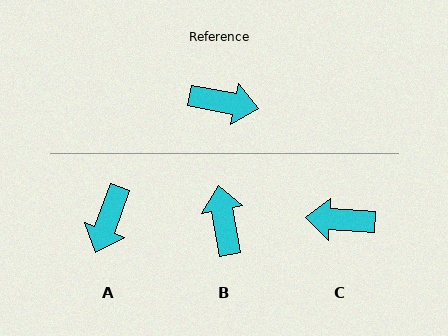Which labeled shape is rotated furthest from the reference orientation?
C, about 173 degrees away.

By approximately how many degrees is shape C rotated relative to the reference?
Approximately 173 degrees clockwise.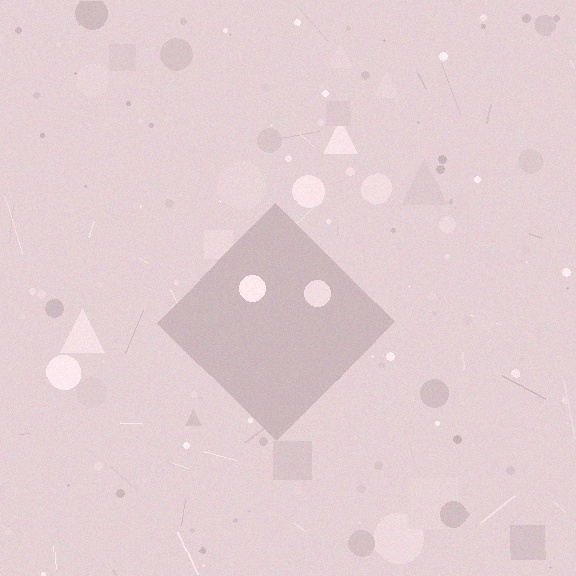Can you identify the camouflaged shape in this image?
The camouflaged shape is a diamond.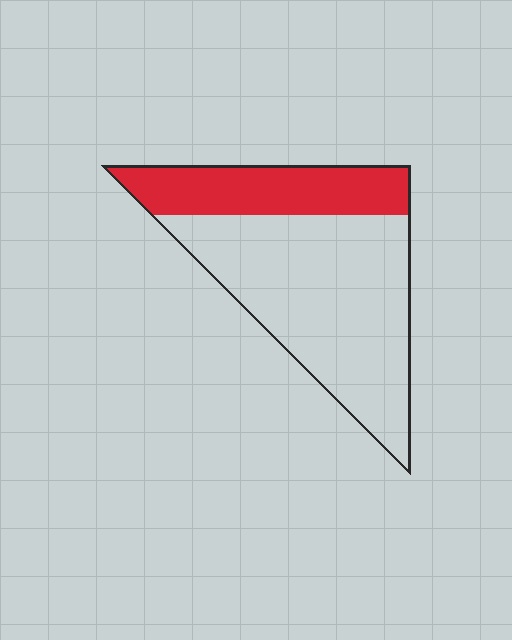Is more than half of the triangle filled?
No.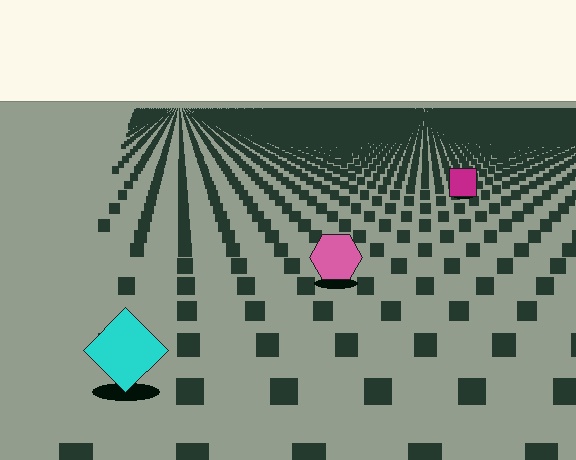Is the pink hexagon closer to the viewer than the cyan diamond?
No. The cyan diamond is closer — you can tell from the texture gradient: the ground texture is coarser near it.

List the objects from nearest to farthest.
From nearest to farthest: the cyan diamond, the pink hexagon, the magenta square.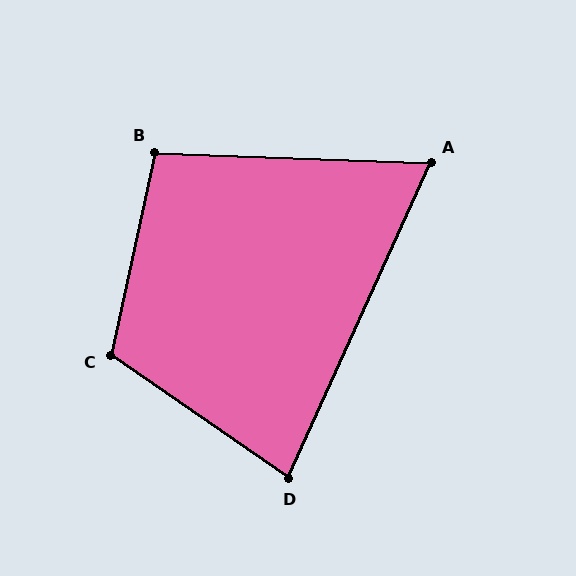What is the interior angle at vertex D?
Approximately 80 degrees (acute).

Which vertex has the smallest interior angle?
A, at approximately 68 degrees.